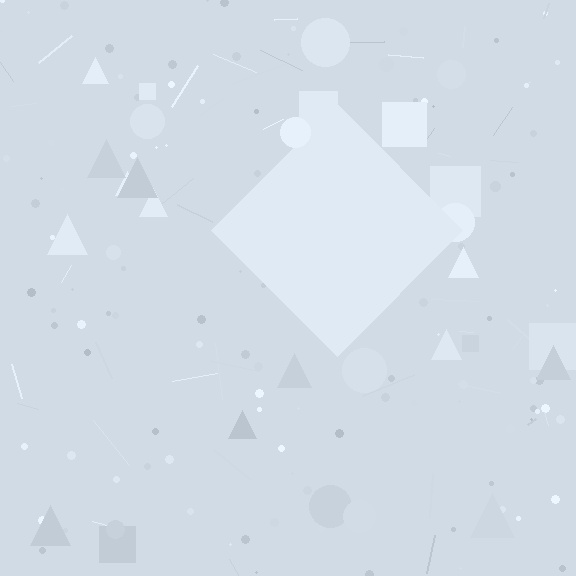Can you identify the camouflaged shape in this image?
The camouflaged shape is a diamond.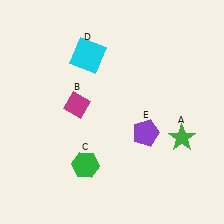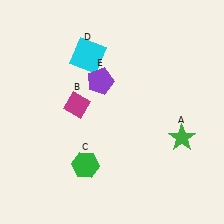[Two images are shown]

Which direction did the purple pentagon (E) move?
The purple pentagon (E) moved up.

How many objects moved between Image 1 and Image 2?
1 object moved between the two images.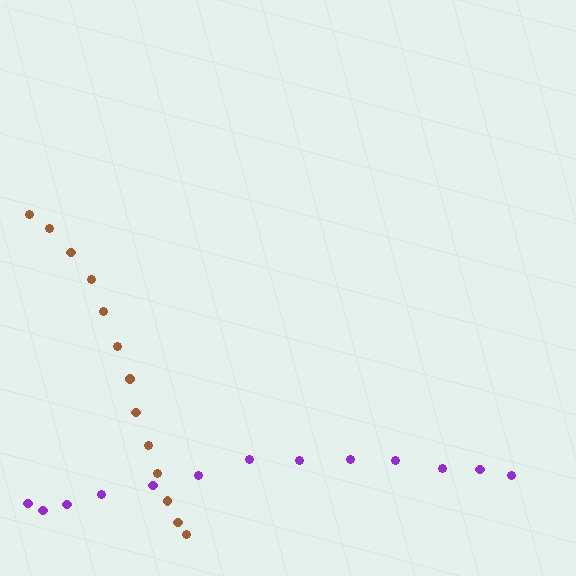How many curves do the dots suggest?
There are 2 distinct paths.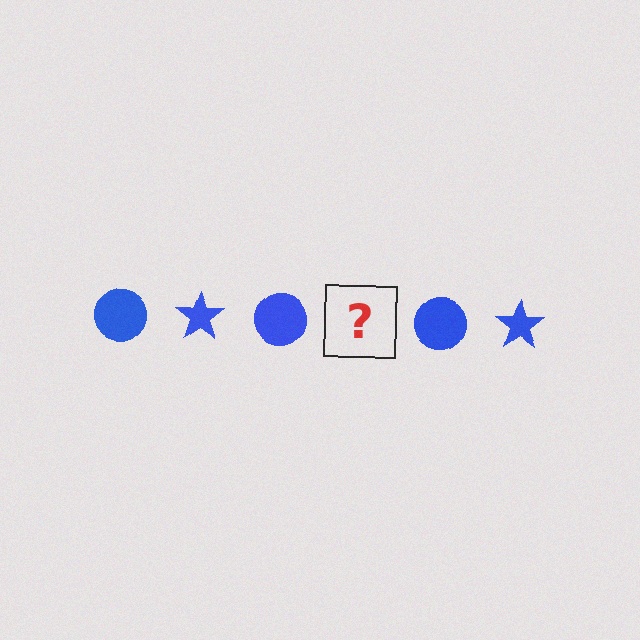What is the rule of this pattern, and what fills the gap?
The rule is that the pattern cycles through circle, star shapes in blue. The gap should be filled with a blue star.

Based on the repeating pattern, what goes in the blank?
The blank should be a blue star.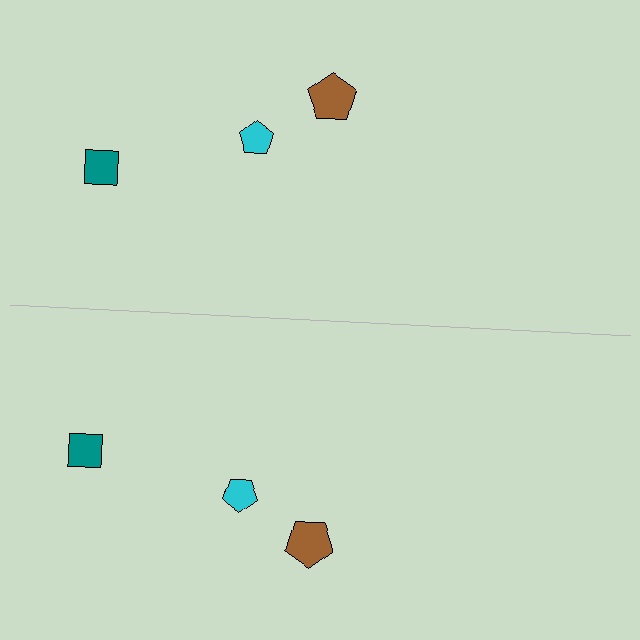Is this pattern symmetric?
Yes, this pattern has bilateral (reflection) symmetry.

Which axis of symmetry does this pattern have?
The pattern has a horizontal axis of symmetry running through the center of the image.